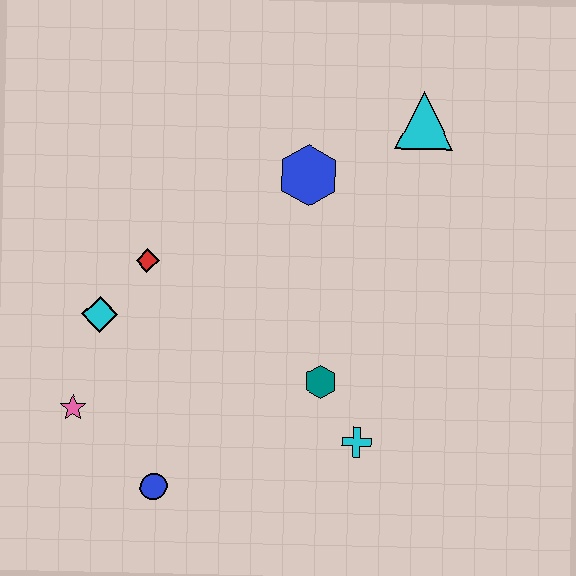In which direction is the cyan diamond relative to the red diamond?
The cyan diamond is below the red diamond.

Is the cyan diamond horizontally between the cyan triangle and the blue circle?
No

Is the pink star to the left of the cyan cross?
Yes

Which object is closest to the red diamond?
The cyan diamond is closest to the red diamond.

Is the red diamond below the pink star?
No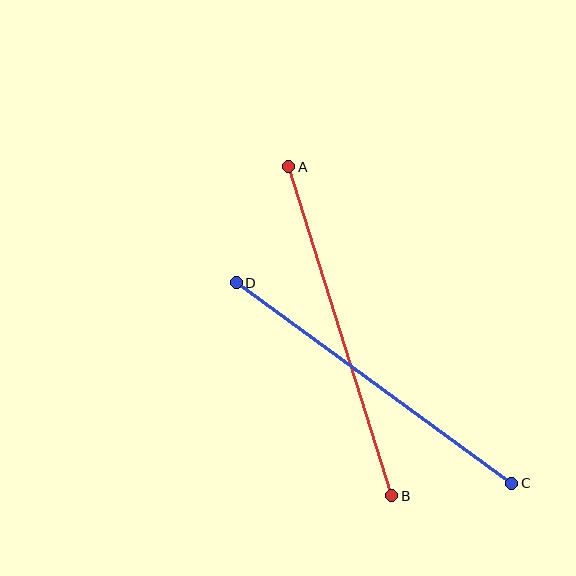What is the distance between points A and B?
The distance is approximately 345 pixels.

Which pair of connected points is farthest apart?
Points A and B are farthest apart.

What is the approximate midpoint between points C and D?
The midpoint is at approximately (374, 383) pixels.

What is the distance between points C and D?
The distance is approximately 341 pixels.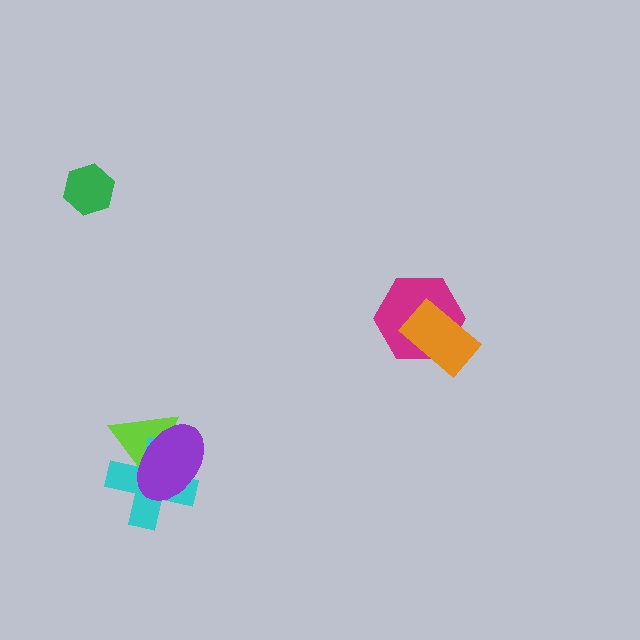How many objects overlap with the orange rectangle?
1 object overlaps with the orange rectangle.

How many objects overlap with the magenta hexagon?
1 object overlaps with the magenta hexagon.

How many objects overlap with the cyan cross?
2 objects overlap with the cyan cross.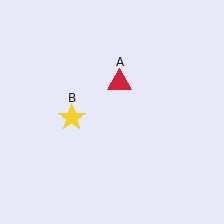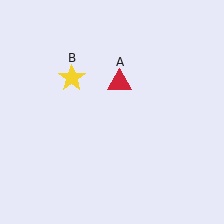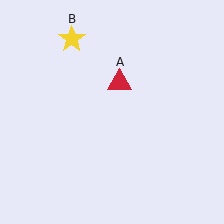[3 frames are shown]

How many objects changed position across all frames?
1 object changed position: yellow star (object B).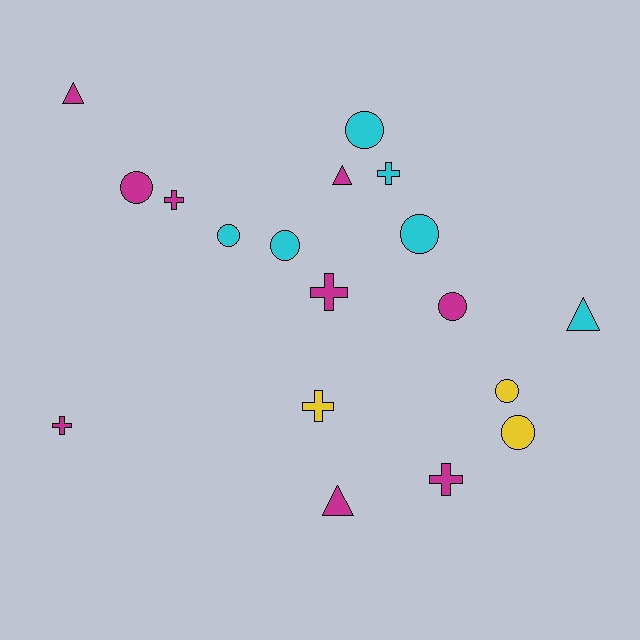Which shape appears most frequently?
Circle, with 8 objects.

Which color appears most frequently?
Magenta, with 9 objects.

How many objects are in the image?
There are 18 objects.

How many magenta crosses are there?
There are 4 magenta crosses.